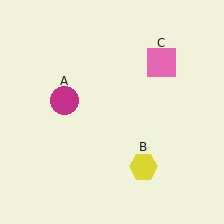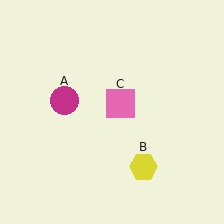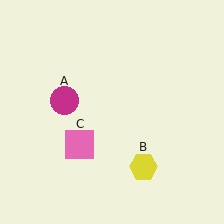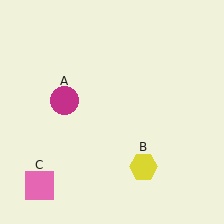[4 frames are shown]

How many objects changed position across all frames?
1 object changed position: pink square (object C).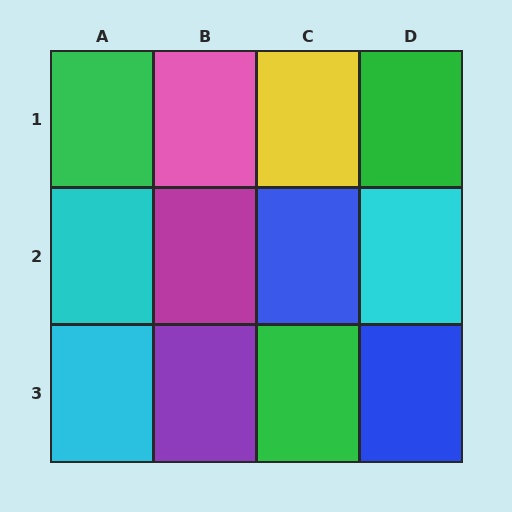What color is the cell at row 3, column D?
Blue.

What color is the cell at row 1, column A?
Green.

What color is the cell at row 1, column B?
Pink.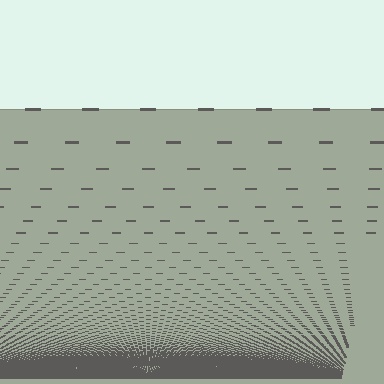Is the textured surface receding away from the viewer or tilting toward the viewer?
The surface appears to tilt toward the viewer. Texture elements get larger and sparser toward the top.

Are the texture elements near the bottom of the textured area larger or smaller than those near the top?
Smaller. The gradient is inverted — elements near the bottom are smaller and denser.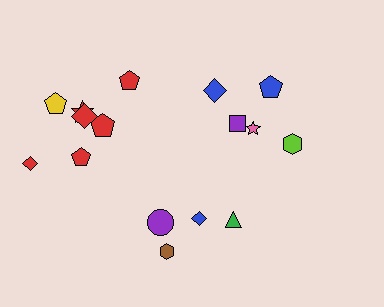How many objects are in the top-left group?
There are 7 objects.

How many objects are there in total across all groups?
There are 16 objects.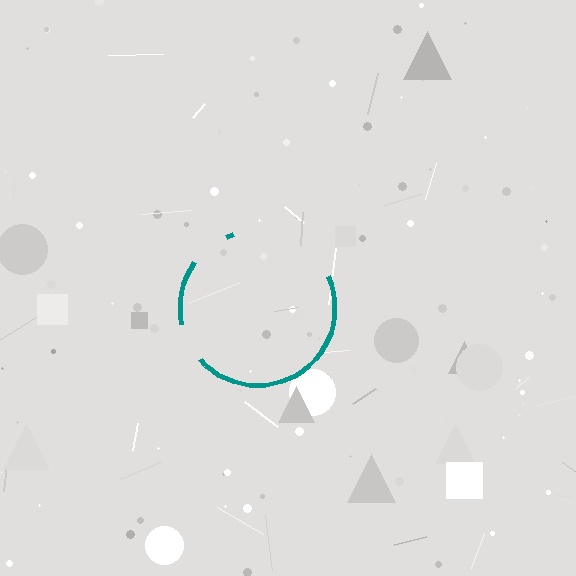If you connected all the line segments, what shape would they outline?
They would outline a circle.